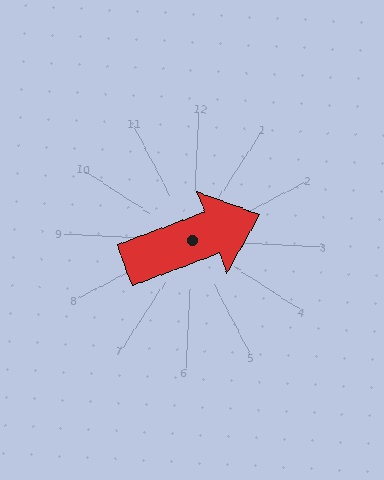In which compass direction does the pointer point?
Northeast.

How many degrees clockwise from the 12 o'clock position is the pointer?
Approximately 67 degrees.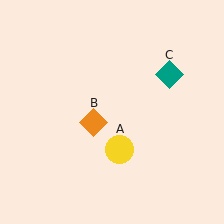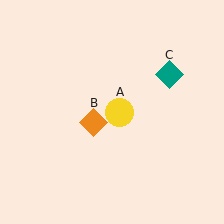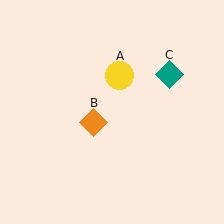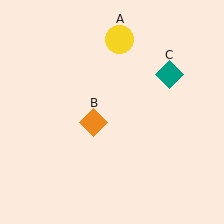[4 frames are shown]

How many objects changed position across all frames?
1 object changed position: yellow circle (object A).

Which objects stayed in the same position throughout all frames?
Orange diamond (object B) and teal diamond (object C) remained stationary.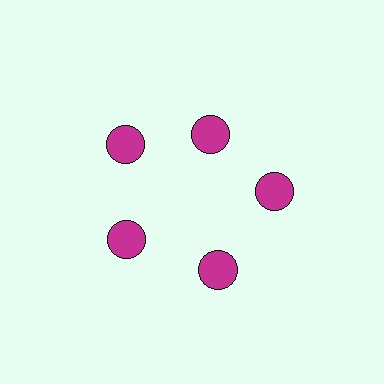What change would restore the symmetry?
The symmetry would be restored by moving it outward, back onto the ring so that all 5 circles sit at equal angles and equal distance from the center.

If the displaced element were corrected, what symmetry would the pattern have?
It would have 5-fold rotational symmetry — the pattern would map onto itself every 72 degrees.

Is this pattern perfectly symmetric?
No. The 5 magenta circles are arranged in a ring, but one element near the 1 o'clock position is pulled inward toward the center, breaking the 5-fold rotational symmetry.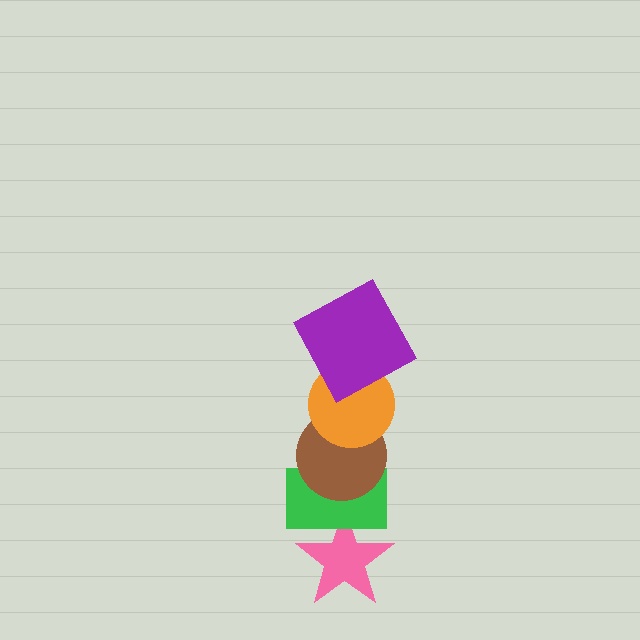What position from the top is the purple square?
The purple square is 1st from the top.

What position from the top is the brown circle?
The brown circle is 3rd from the top.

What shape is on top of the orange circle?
The purple square is on top of the orange circle.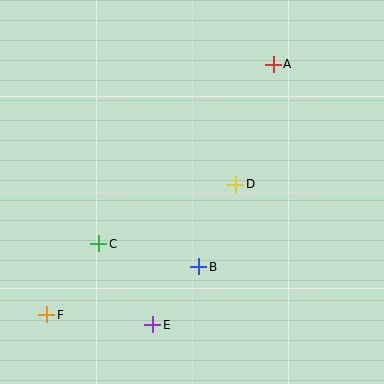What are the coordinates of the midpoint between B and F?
The midpoint between B and F is at (123, 291).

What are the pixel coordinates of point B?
Point B is at (199, 267).